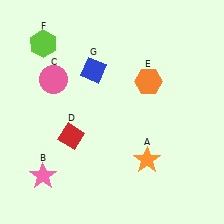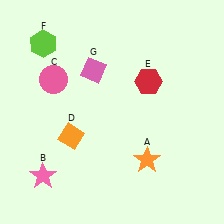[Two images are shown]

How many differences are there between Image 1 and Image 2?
There are 3 differences between the two images.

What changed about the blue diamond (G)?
In Image 1, G is blue. In Image 2, it changed to pink.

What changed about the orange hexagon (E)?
In Image 1, E is orange. In Image 2, it changed to red.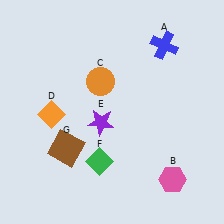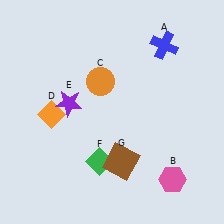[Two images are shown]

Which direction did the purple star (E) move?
The purple star (E) moved left.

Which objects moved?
The objects that moved are: the purple star (E), the brown square (G).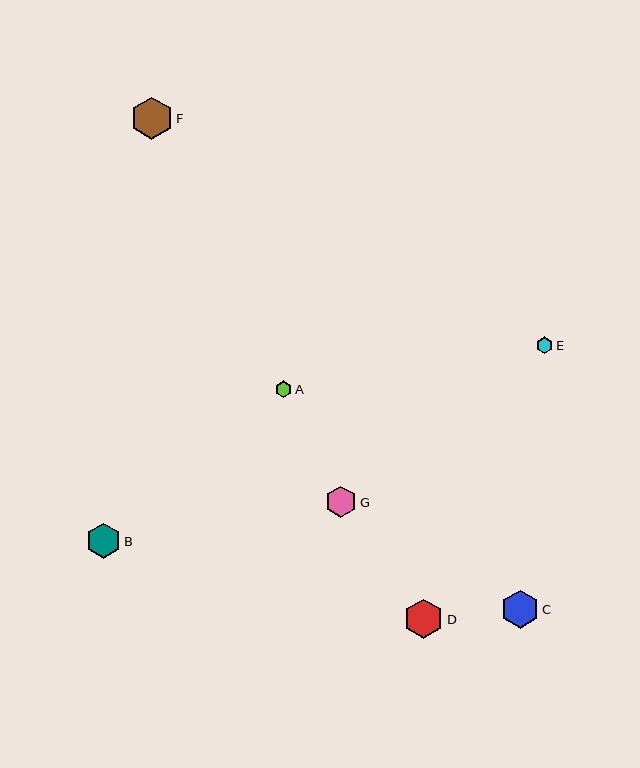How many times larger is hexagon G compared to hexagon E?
Hexagon G is approximately 1.9 times the size of hexagon E.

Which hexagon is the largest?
Hexagon F is the largest with a size of approximately 42 pixels.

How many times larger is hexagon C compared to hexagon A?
Hexagon C is approximately 2.3 times the size of hexagon A.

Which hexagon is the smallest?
Hexagon A is the smallest with a size of approximately 17 pixels.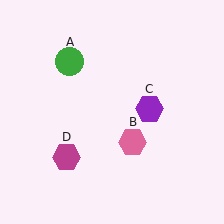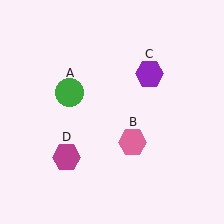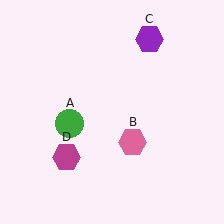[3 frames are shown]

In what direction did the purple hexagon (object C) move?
The purple hexagon (object C) moved up.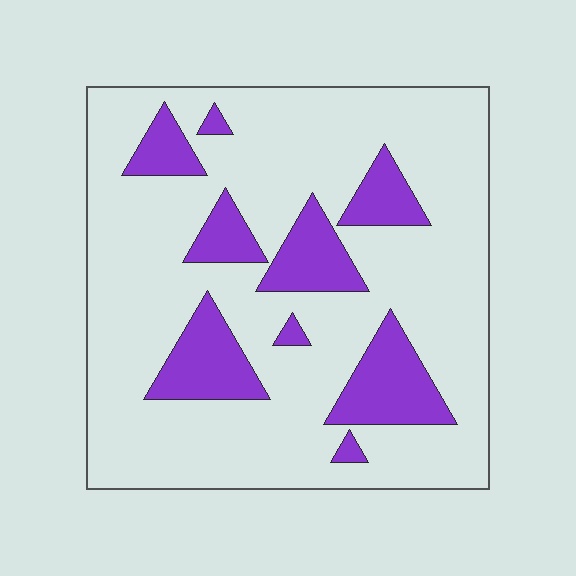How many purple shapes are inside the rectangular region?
9.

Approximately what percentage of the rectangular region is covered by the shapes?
Approximately 20%.